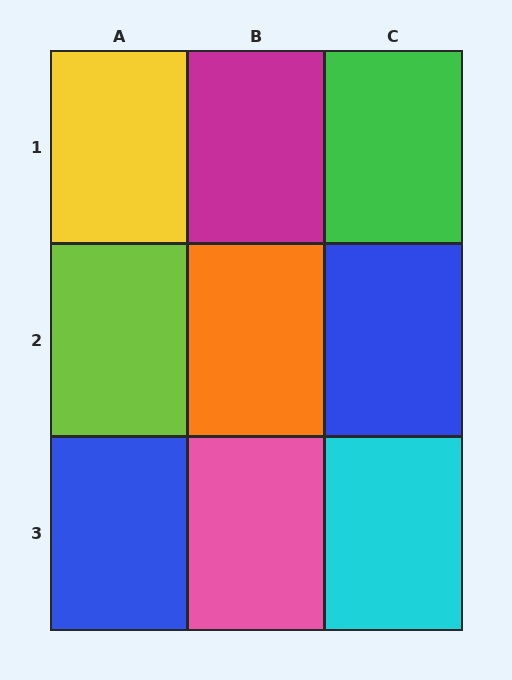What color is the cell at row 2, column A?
Lime.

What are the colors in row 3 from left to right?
Blue, pink, cyan.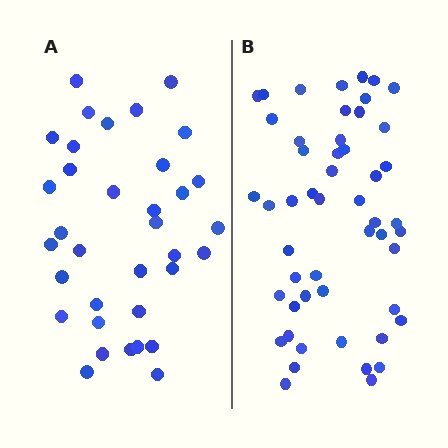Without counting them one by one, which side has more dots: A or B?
Region B (the right region) has more dots.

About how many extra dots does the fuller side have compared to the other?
Region B has approximately 15 more dots than region A.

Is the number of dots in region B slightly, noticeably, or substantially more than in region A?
Region B has substantially more. The ratio is roughly 1.5 to 1.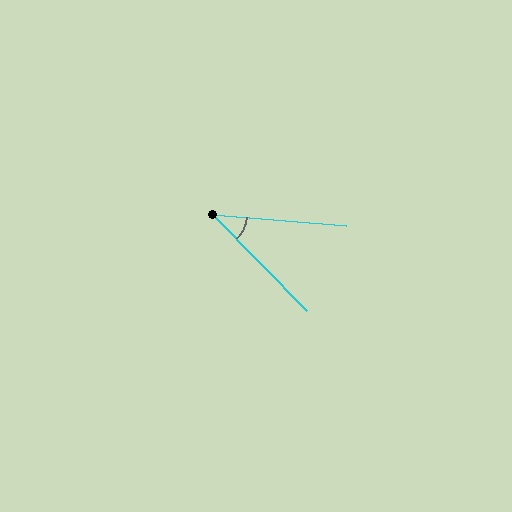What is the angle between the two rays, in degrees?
Approximately 41 degrees.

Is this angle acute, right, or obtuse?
It is acute.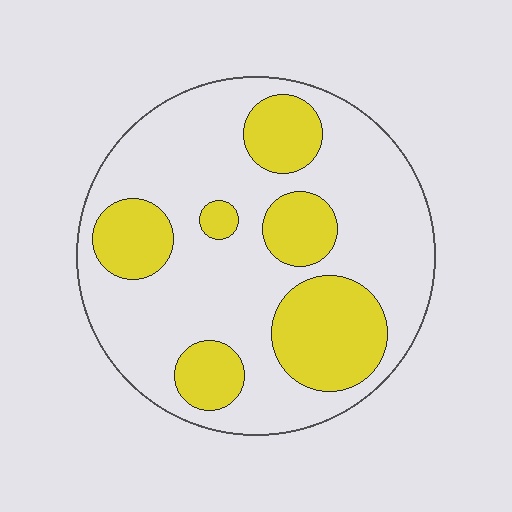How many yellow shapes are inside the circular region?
6.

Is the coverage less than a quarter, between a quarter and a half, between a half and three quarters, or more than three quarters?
Between a quarter and a half.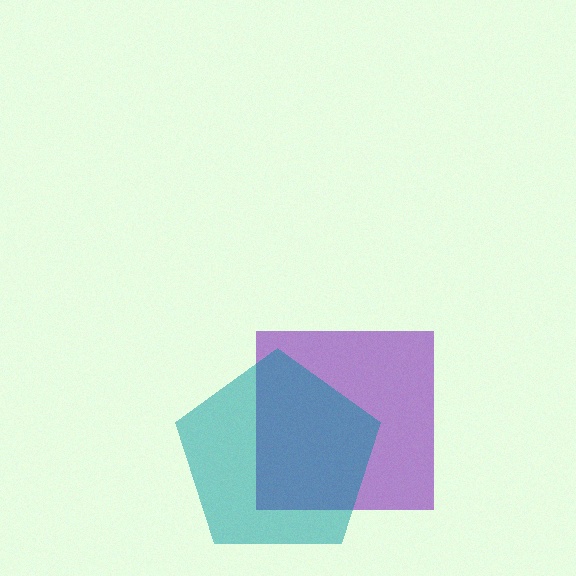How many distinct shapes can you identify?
There are 2 distinct shapes: a purple square, a teal pentagon.